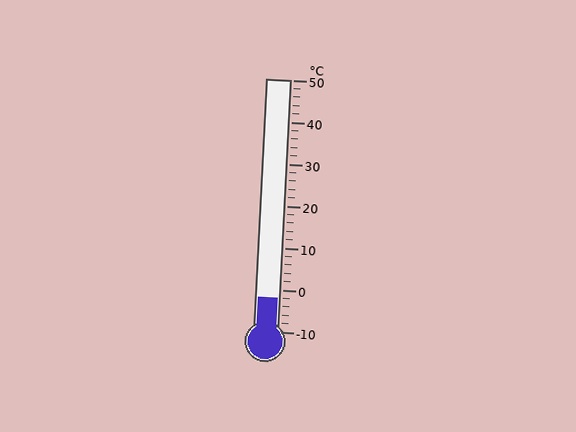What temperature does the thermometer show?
The thermometer shows approximately -2°C.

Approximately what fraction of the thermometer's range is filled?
The thermometer is filled to approximately 15% of its range.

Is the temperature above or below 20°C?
The temperature is below 20°C.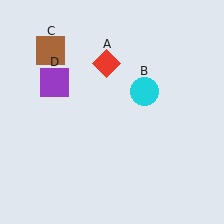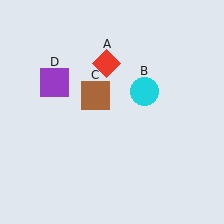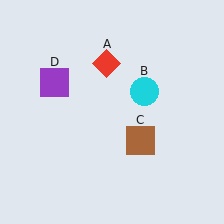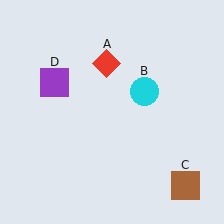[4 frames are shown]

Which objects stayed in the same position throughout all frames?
Red diamond (object A) and cyan circle (object B) and purple square (object D) remained stationary.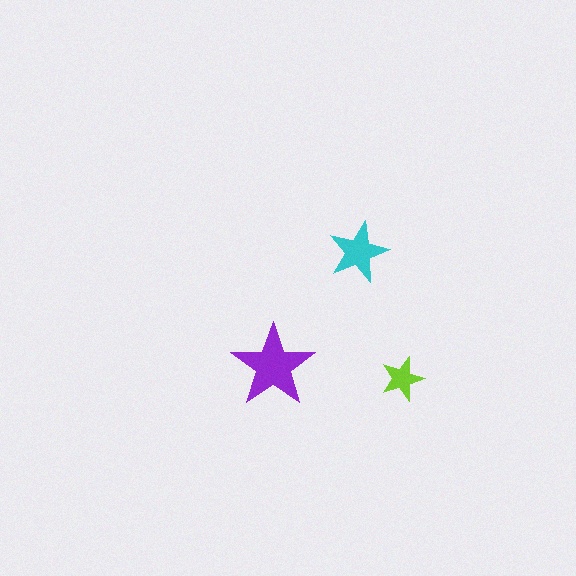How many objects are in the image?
There are 3 objects in the image.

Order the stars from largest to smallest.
the purple one, the cyan one, the lime one.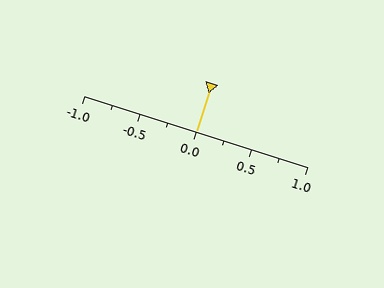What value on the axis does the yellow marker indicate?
The marker indicates approximately 0.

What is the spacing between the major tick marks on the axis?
The major ticks are spaced 0.5 apart.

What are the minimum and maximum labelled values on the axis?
The axis runs from -1.0 to 1.0.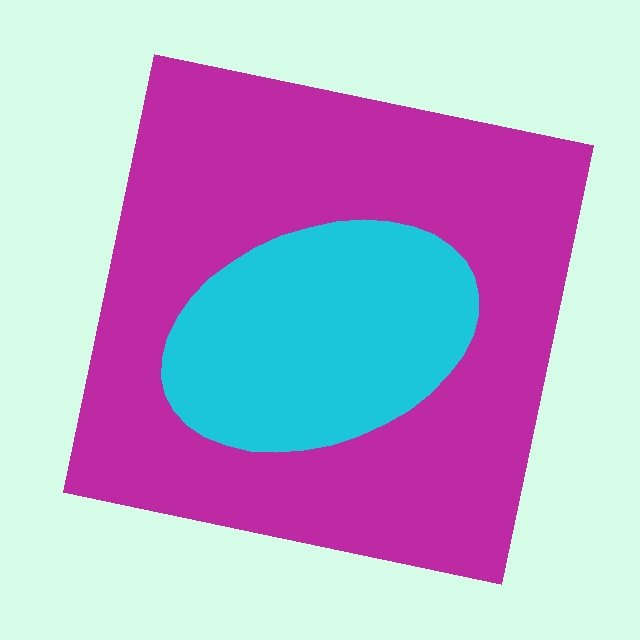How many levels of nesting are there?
2.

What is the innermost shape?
The cyan ellipse.